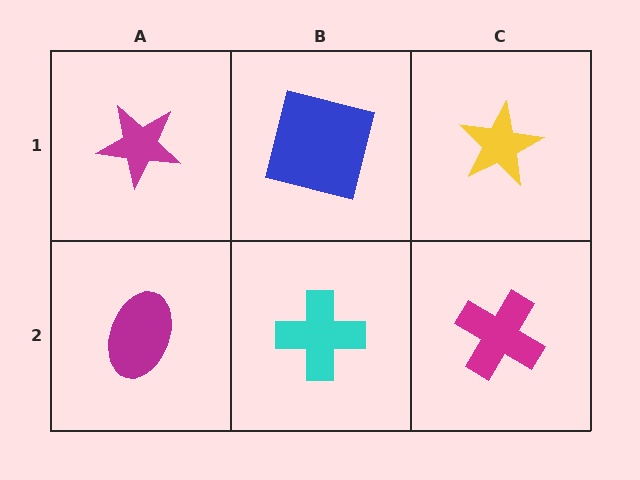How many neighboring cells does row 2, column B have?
3.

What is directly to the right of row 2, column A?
A cyan cross.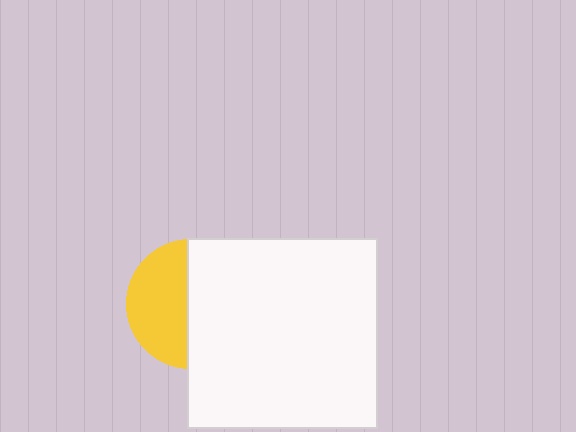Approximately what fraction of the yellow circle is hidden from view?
Roughly 53% of the yellow circle is hidden behind the white square.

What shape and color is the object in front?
The object in front is a white square.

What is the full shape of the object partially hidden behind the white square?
The partially hidden object is a yellow circle.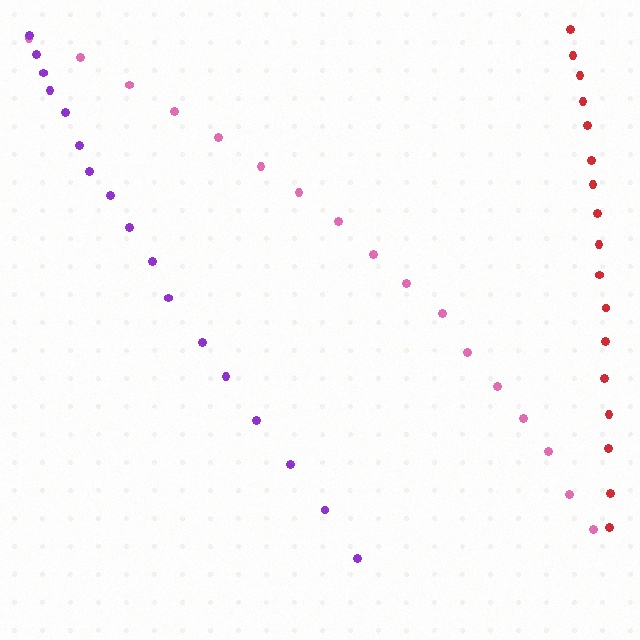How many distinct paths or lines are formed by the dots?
There are 3 distinct paths.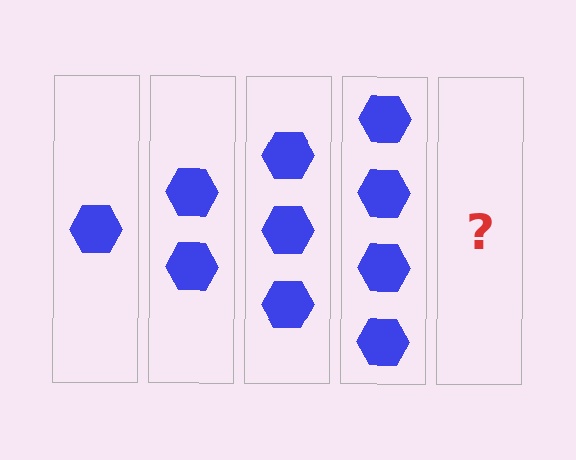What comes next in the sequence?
The next element should be 5 hexagons.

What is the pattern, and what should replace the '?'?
The pattern is that each step adds one more hexagon. The '?' should be 5 hexagons.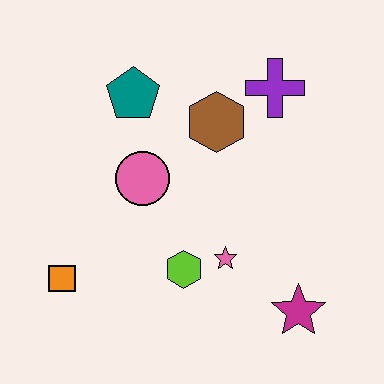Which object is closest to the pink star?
The lime hexagon is closest to the pink star.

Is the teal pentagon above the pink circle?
Yes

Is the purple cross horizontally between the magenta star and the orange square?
Yes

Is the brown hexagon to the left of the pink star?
Yes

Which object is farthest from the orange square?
The purple cross is farthest from the orange square.